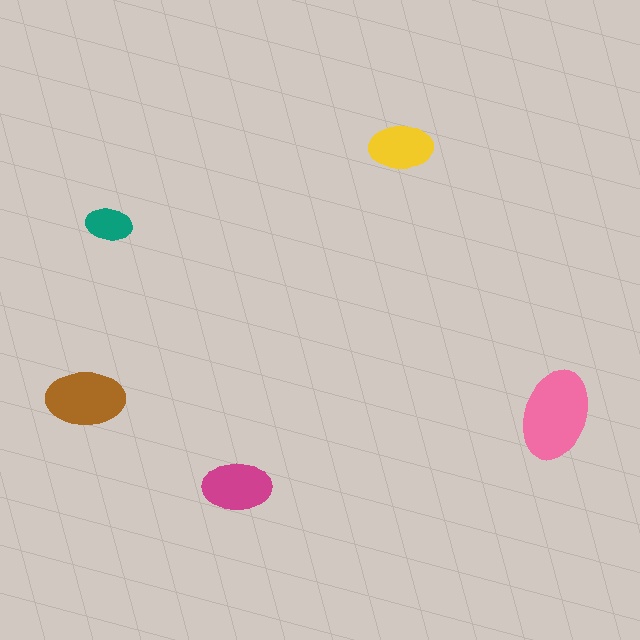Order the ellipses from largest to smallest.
the pink one, the brown one, the magenta one, the yellow one, the teal one.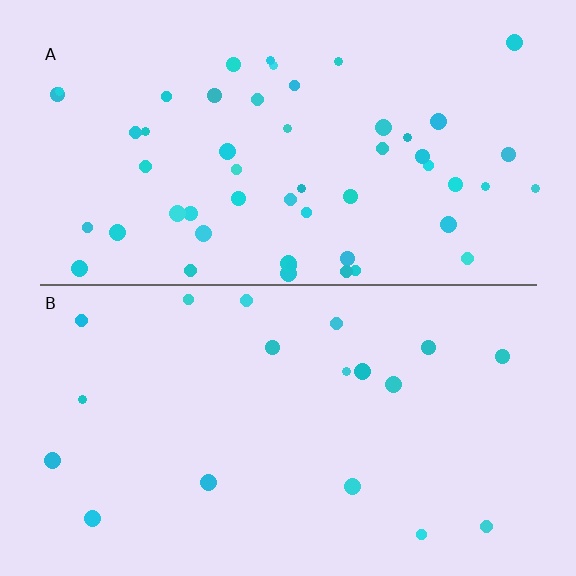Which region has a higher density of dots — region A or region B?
A (the top).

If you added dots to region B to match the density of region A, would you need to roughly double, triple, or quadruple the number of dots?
Approximately triple.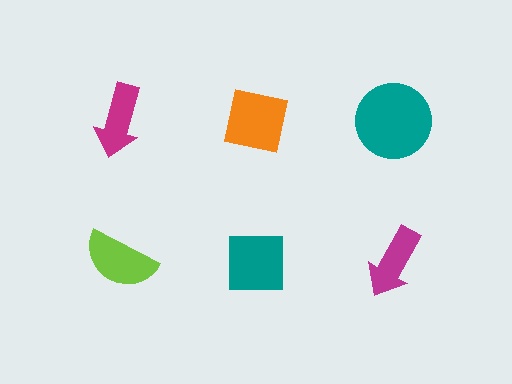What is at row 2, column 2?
A teal square.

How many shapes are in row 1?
3 shapes.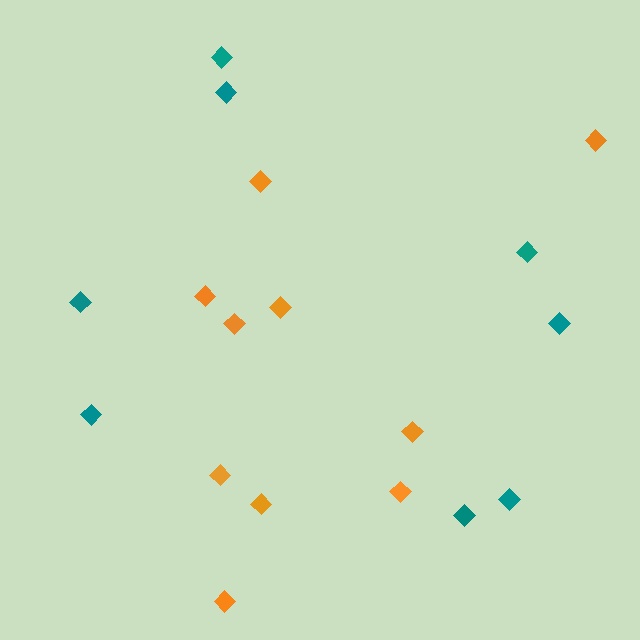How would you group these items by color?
There are 2 groups: one group of teal diamonds (8) and one group of orange diamonds (10).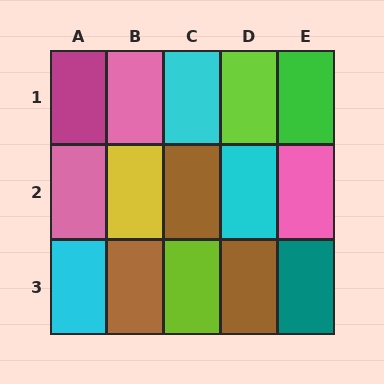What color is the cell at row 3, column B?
Brown.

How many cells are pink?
3 cells are pink.